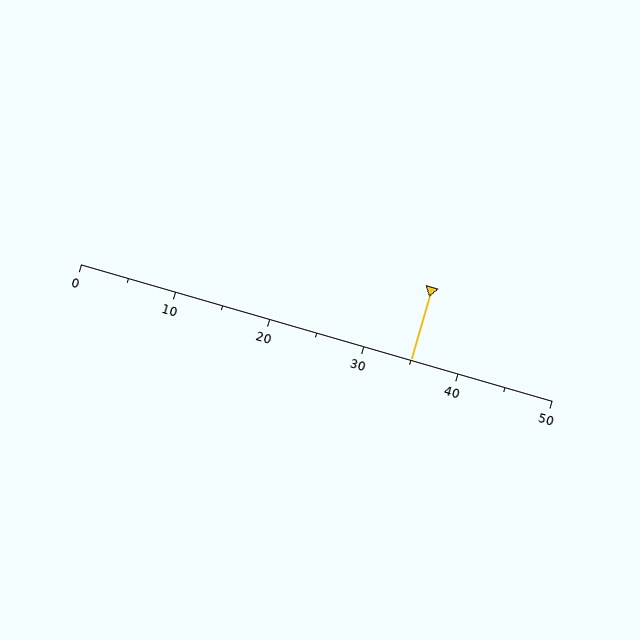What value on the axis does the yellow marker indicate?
The marker indicates approximately 35.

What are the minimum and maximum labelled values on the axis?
The axis runs from 0 to 50.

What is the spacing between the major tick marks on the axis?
The major ticks are spaced 10 apart.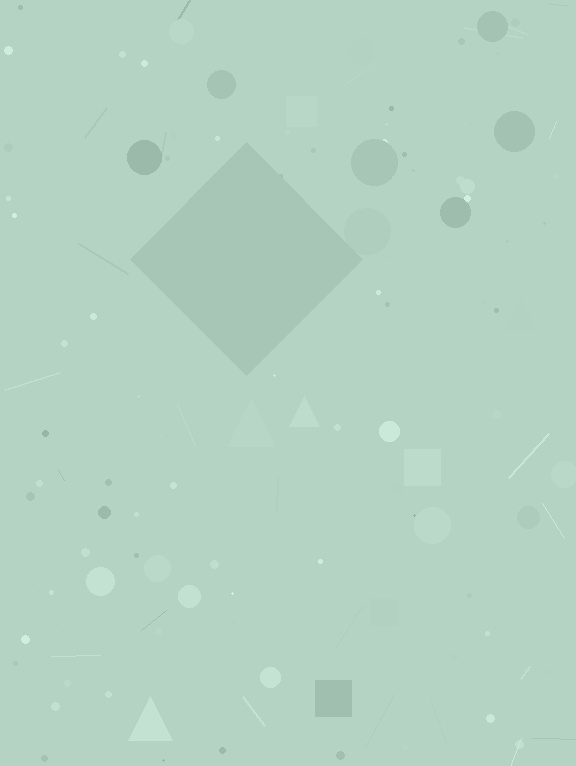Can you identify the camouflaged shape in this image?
The camouflaged shape is a diamond.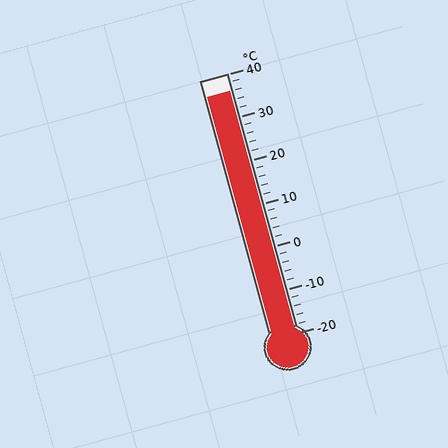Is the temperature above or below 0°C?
The temperature is above 0°C.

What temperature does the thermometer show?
The thermometer shows approximately 36°C.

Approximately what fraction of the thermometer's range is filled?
The thermometer is filled to approximately 95% of its range.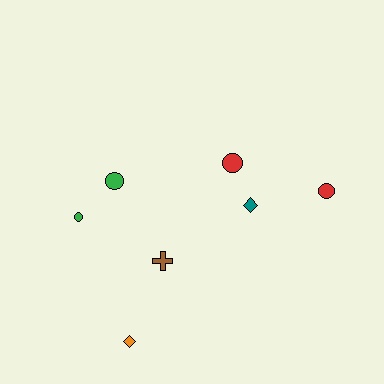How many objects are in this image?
There are 7 objects.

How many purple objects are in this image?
There are no purple objects.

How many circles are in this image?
There are 4 circles.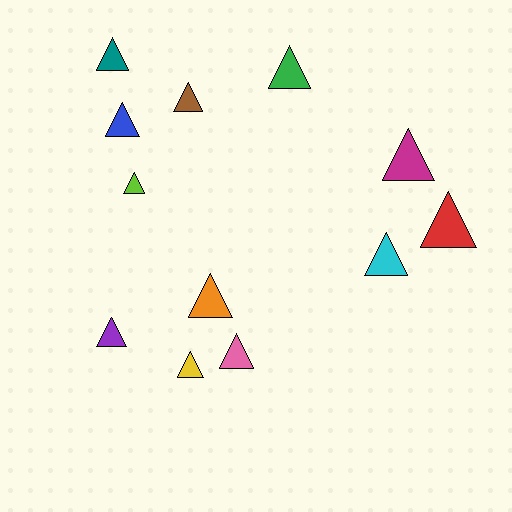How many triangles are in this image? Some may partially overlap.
There are 12 triangles.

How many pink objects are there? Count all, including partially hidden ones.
There is 1 pink object.